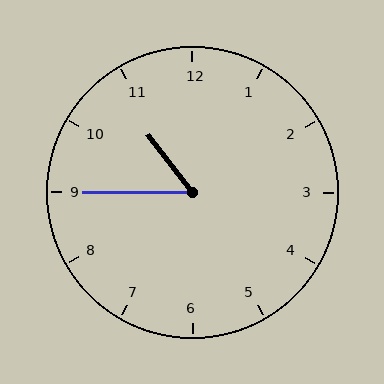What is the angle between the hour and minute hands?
Approximately 52 degrees.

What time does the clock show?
10:45.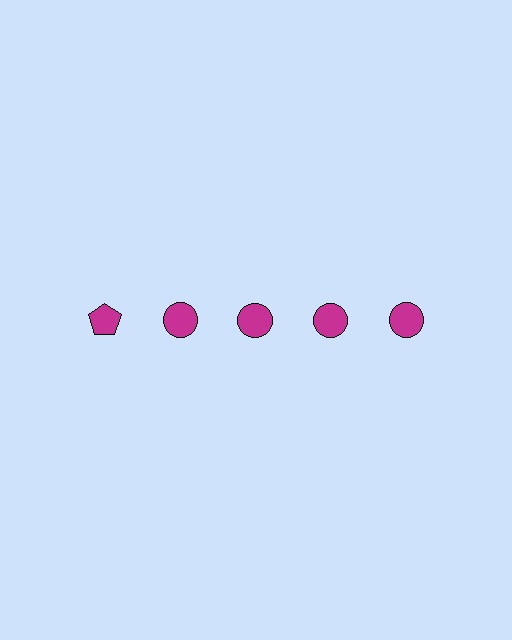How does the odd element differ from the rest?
It has a different shape: pentagon instead of circle.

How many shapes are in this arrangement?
There are 5 shapes arranged in a grid pattern.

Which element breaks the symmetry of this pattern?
The magenta pentagon in the top row, leftmost column breaks the symmetry. All other shapes are magenta circles.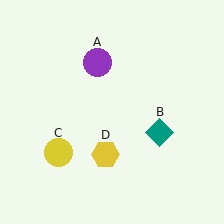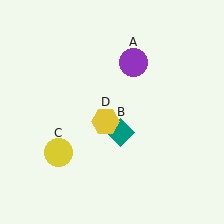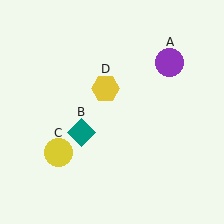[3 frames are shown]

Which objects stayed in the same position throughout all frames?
Yellow circle (object C) remained stationary.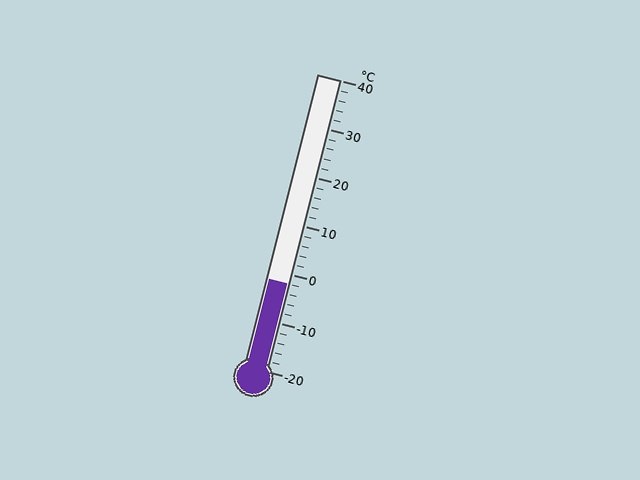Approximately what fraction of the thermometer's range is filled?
The thermometer is filled to approximately 30% of its range.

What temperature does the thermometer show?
The thermometer shows approximately -2°C.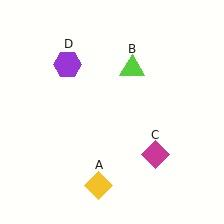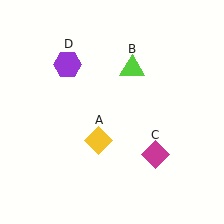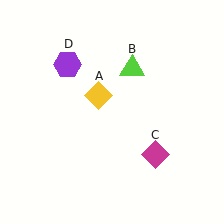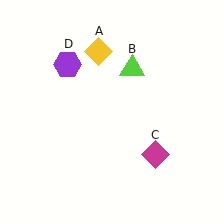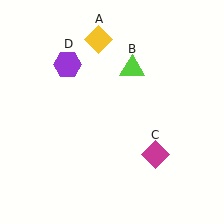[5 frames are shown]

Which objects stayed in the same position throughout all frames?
Lime triangle (object B) and magenta diamond (object C) and purple hexagon (object D) remained stationary.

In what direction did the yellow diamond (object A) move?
The yellow diamond (object A) moved up.